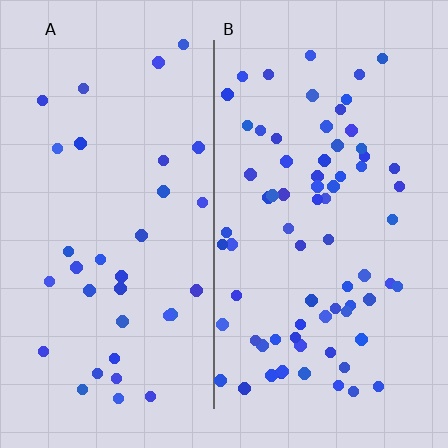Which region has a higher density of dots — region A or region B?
B (the right).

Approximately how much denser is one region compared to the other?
Approximately 2.1× — region B over region A.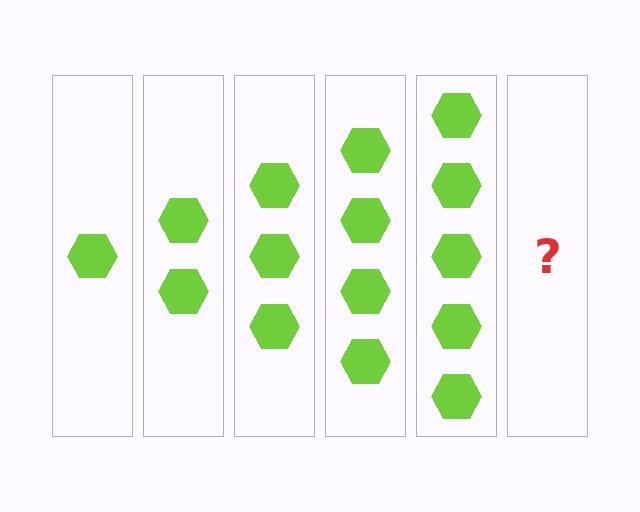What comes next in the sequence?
The next element should be 6 hexagons.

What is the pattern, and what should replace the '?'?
The pattern is that each step adds one more hexagon. The '?' should be 6 hexagons.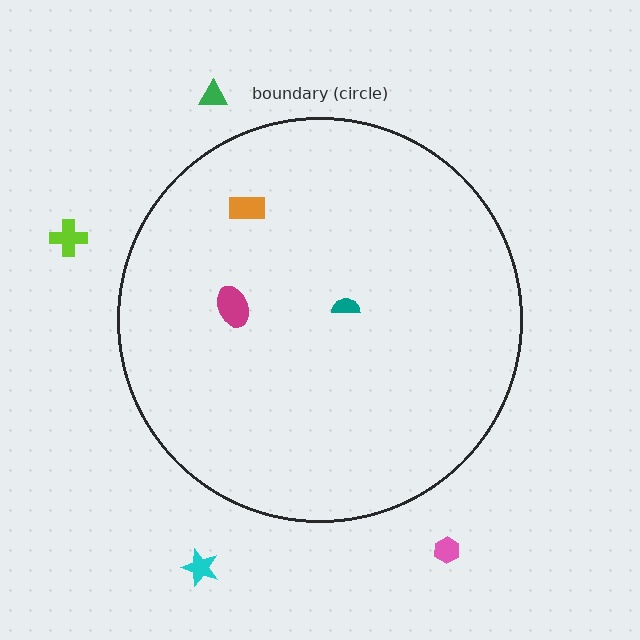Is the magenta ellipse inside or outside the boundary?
Inside.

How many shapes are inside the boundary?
3 inside, 4 outside.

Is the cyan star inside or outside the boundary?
Outside.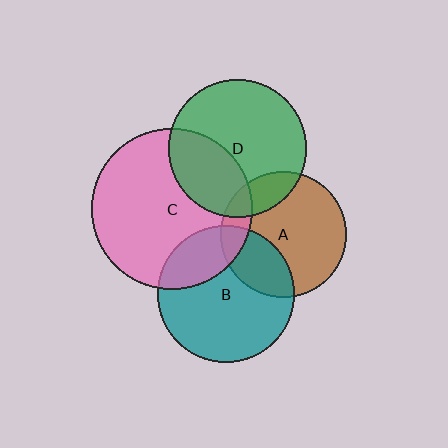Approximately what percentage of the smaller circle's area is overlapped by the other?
Approximately 35%.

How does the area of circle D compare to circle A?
Approximately 1.2 times.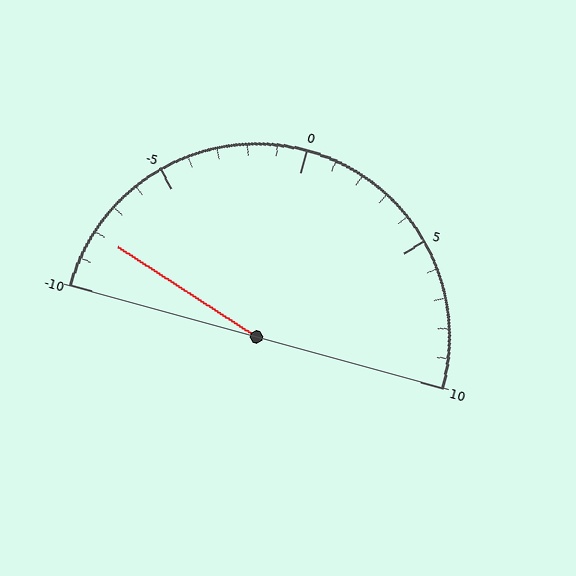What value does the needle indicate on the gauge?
The needle indicates approximately -8.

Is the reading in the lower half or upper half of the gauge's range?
The reading is in the lower half of the range (-10 to 10).